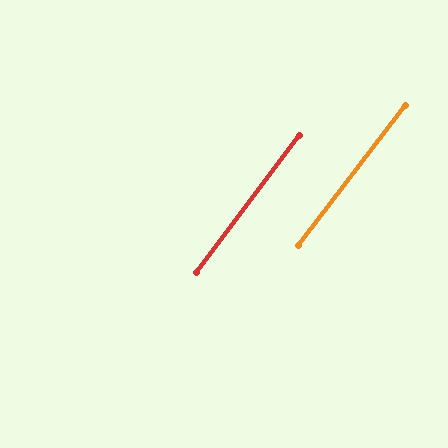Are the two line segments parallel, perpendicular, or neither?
Parallel — their directions differ by only 0.3°.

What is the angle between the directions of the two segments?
Approximately 0 degrees.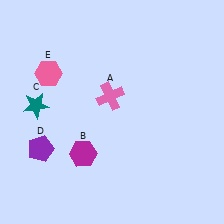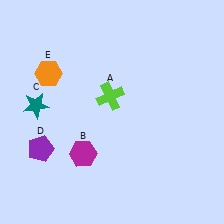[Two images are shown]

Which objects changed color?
A changed from pink to lime. E changed from pink to orange.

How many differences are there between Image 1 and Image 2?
There are 2 differences between the two images.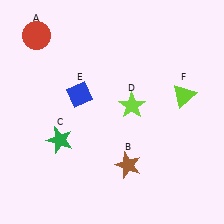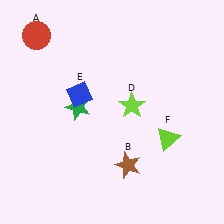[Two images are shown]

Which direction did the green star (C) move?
The green star (C) moved up.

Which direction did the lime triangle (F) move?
The lime triangle (F) moved down.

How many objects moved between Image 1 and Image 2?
2 objects moved between the two images.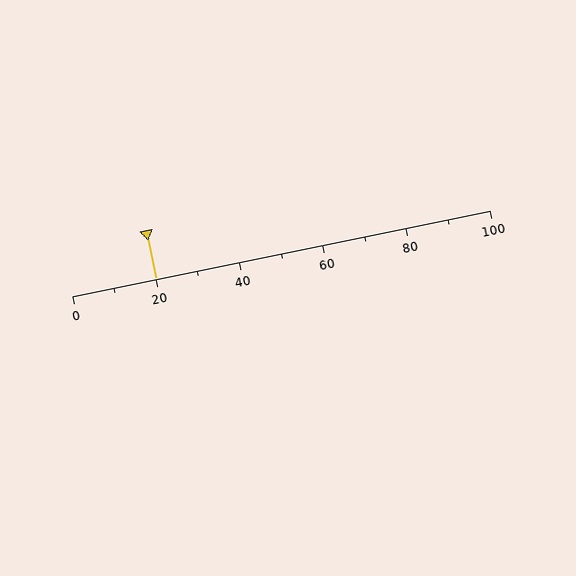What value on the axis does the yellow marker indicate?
The marker indicates approximately 20.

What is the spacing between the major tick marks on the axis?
The major ticks are spaced 20 apart.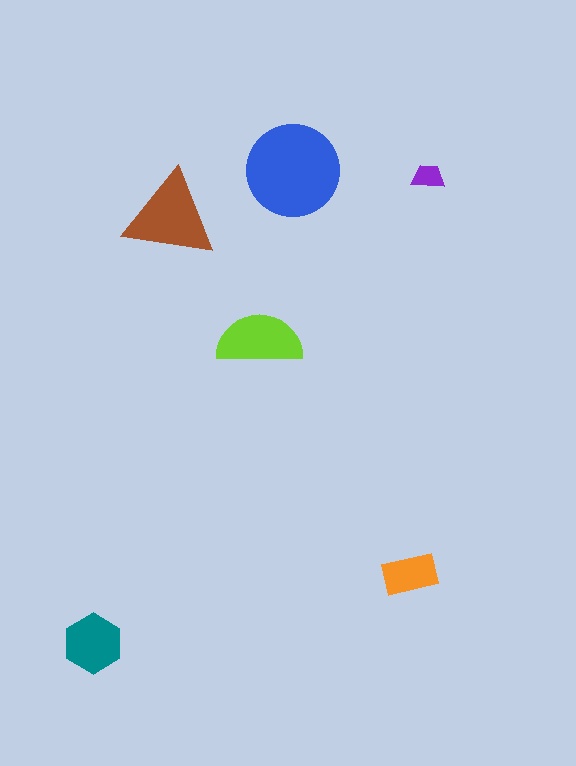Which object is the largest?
The blue circle.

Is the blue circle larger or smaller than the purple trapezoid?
Larger.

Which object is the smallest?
The purple trapezoid.